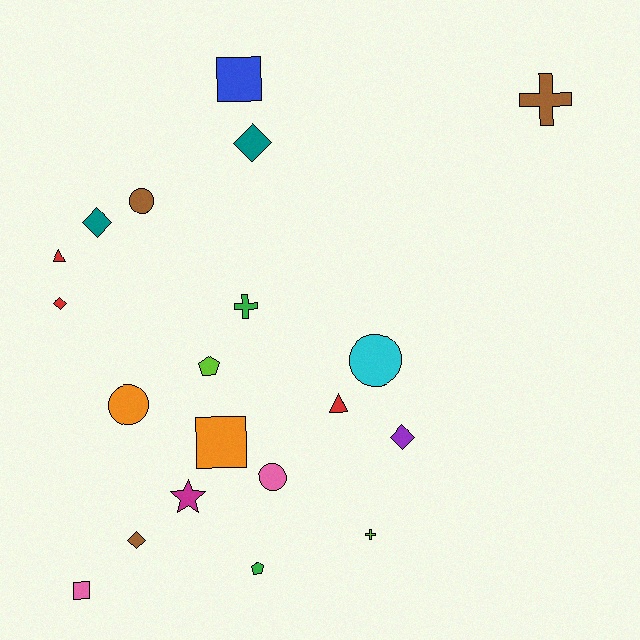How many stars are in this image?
There is 1 star.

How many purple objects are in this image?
There is 1 purple object.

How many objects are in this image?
There are 20 objects.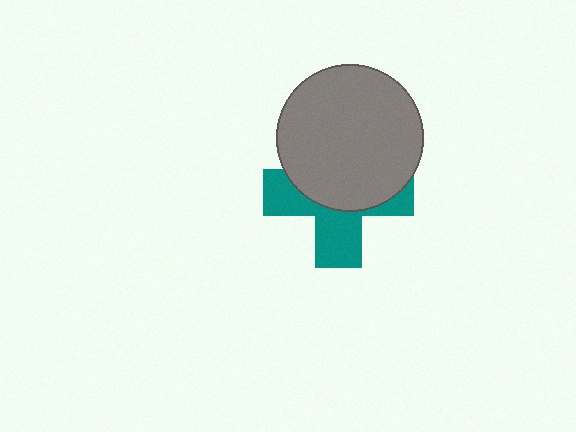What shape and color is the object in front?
The object in front is a gray circle.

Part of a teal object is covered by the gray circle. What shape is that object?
It is a cross.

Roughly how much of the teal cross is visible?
A small part of it is visible (roughly 45%).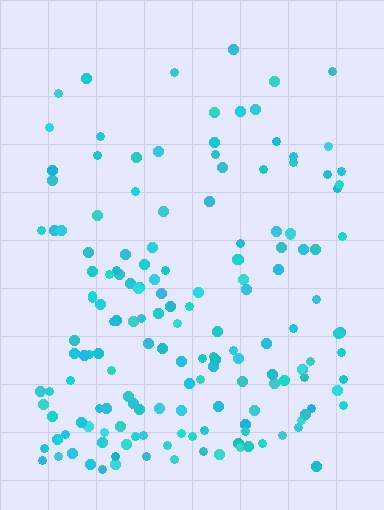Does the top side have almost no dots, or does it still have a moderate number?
Still a moderate number, just noticeably fewer than the bottom.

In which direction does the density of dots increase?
From top to bottom, with the bottom side densest.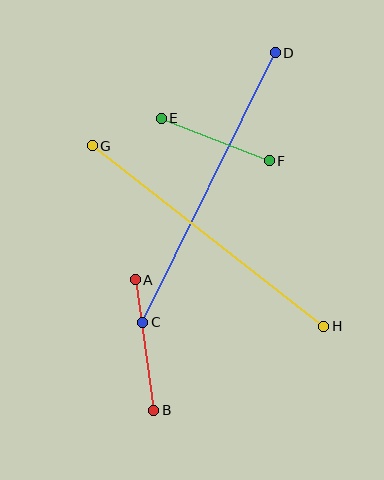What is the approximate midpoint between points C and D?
The midpoint is at approximately (209, 187) pixels.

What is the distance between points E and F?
The distance is approximately 116 pixels.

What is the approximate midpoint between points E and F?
The midpoint is at approximately (215, 139) pixels.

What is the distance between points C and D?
The distance is approximately 301 pixels.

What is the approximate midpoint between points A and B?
The midpoint is at approximately (144, 345) pixels.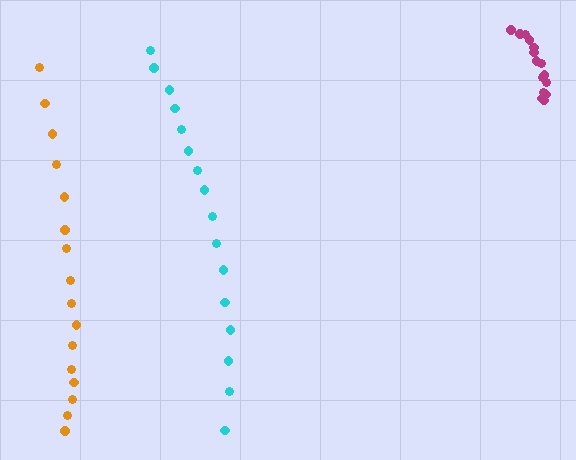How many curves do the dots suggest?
There are 3 distinct paths.